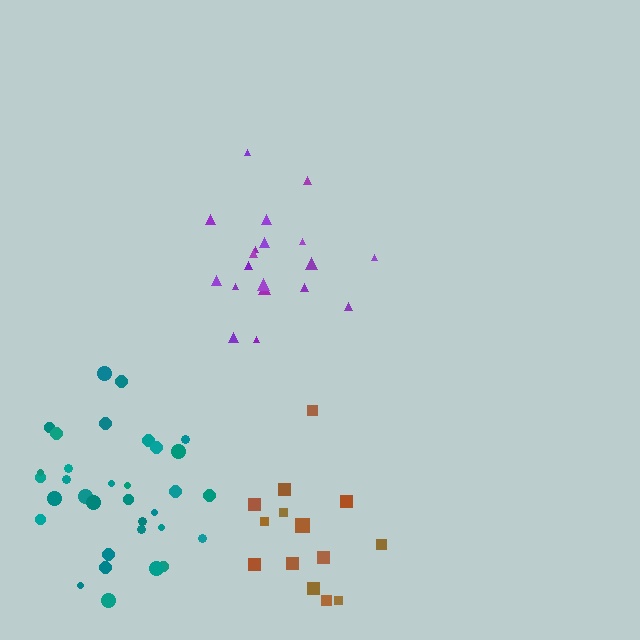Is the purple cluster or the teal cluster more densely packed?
Purple.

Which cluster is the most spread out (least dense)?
Brown.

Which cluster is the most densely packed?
Purple.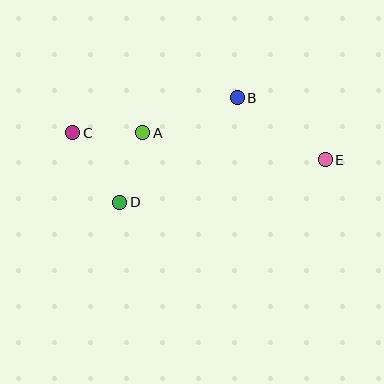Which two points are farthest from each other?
Points C and E are farthest from each other.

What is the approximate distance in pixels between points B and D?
The distance between B and D is approximately 158 pixels.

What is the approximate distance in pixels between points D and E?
The distance between D and E is approximately 210 pixels.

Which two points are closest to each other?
Points A and C are closest to each other.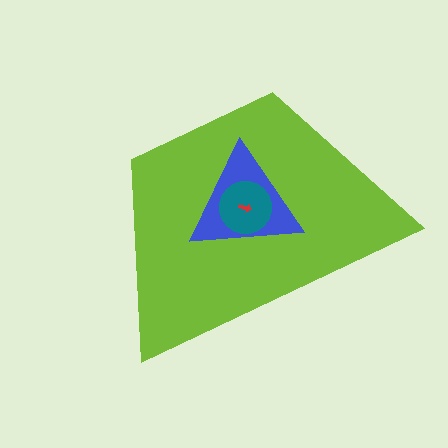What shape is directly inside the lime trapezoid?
The blue triangle.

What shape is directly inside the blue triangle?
The teal circle.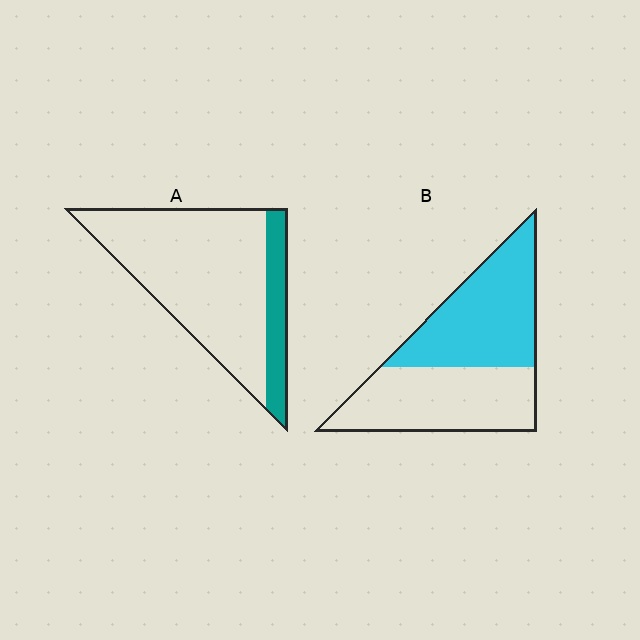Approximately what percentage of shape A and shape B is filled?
A is approximately 20% and B is approximately 50%.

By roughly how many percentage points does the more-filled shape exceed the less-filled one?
By roughly 30 percentage points (B over A).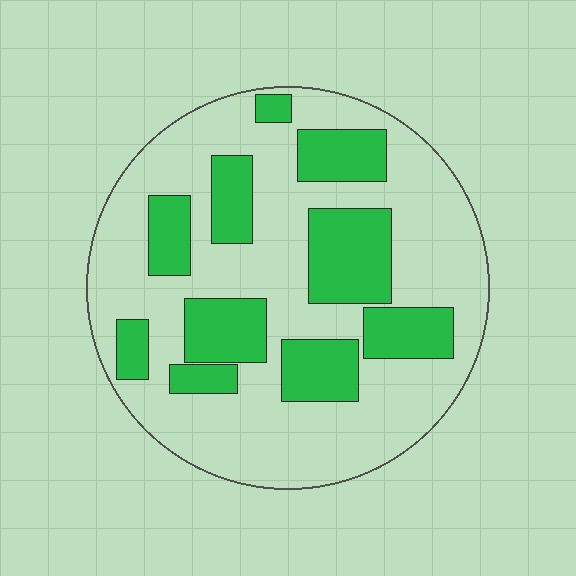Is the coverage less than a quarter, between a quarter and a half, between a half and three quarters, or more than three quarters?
Between a quarter and a half.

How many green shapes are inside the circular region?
10.